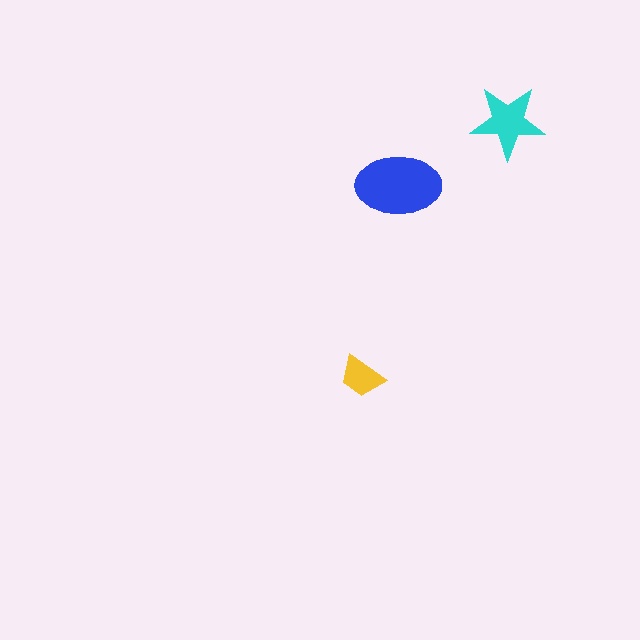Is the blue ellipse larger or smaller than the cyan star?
Larger.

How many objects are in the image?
There are 3 objects in the image.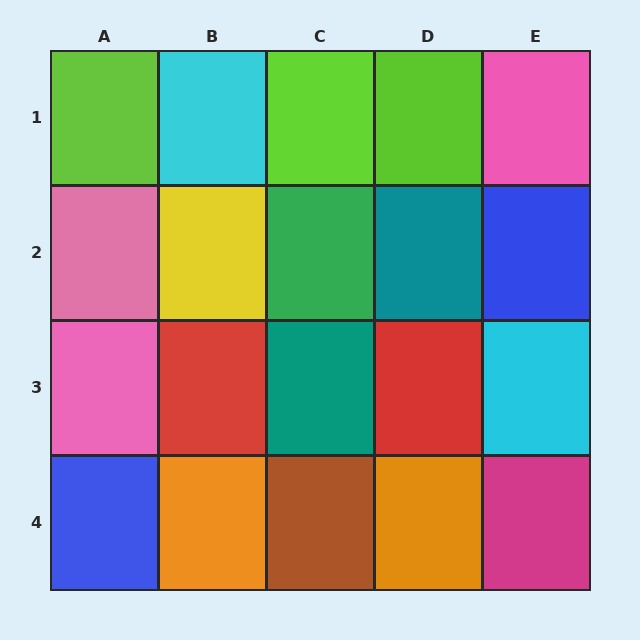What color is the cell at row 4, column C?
Brown.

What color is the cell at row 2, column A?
Pink.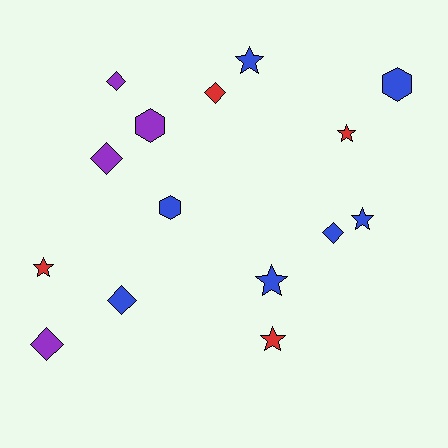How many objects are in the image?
There are 15 objects.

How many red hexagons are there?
There are no red hexagons.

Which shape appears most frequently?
Diamond, with 6 objects.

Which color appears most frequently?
Blue, with 7 objects.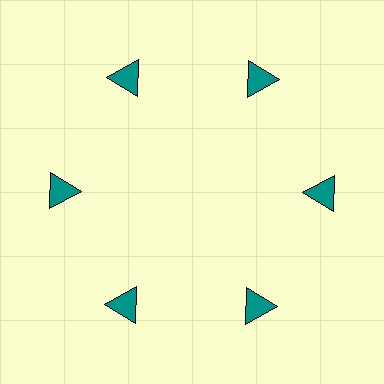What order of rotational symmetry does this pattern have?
This pattern has 6-fold rotational symmetry.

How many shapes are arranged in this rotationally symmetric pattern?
There are 6 shapes, arranged in 6 groups of 1.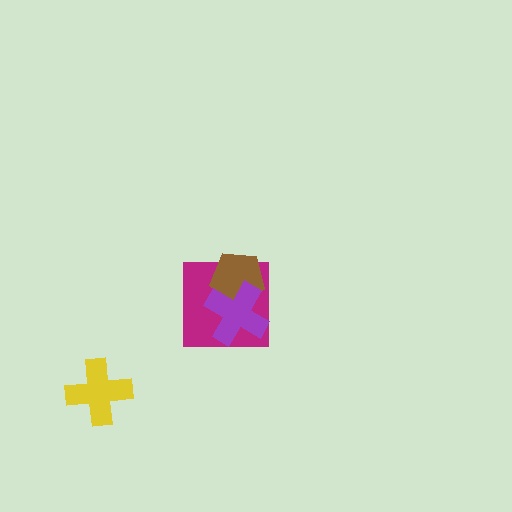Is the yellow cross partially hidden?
No, no other shape covers it.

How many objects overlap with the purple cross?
2 objects overlap with the purple cross.